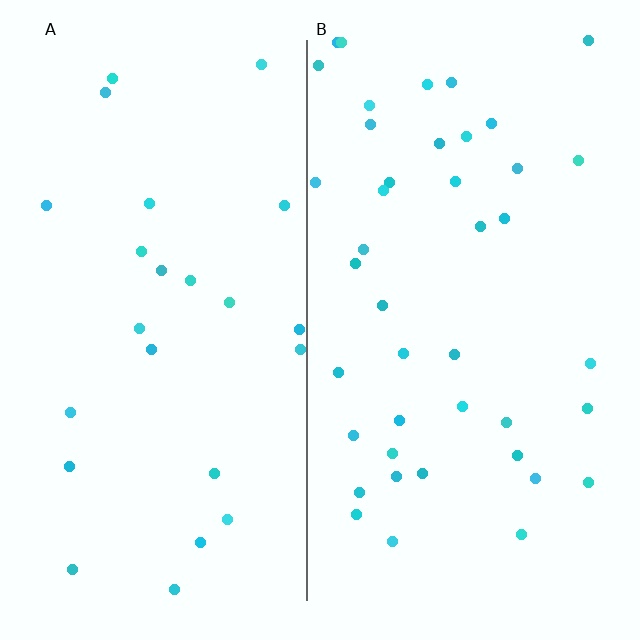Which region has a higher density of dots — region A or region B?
B (the right).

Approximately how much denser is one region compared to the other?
Approximately 1.8× — region B over region A.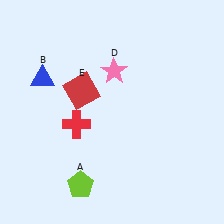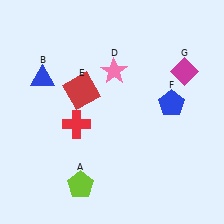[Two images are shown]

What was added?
A blue pentagon (F), a magenta diamond (G) were added in Image 2.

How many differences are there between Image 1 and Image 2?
There are 2 differences between the two images.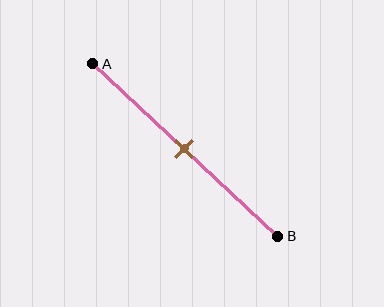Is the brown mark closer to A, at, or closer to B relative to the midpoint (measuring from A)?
The brown mark is approximately at the midpoint of segment AB.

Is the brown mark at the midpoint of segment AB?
Yes, the mark is approximately at the midpoint.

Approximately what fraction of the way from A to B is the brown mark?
The brown mark is approximately 50% of the way from A to B.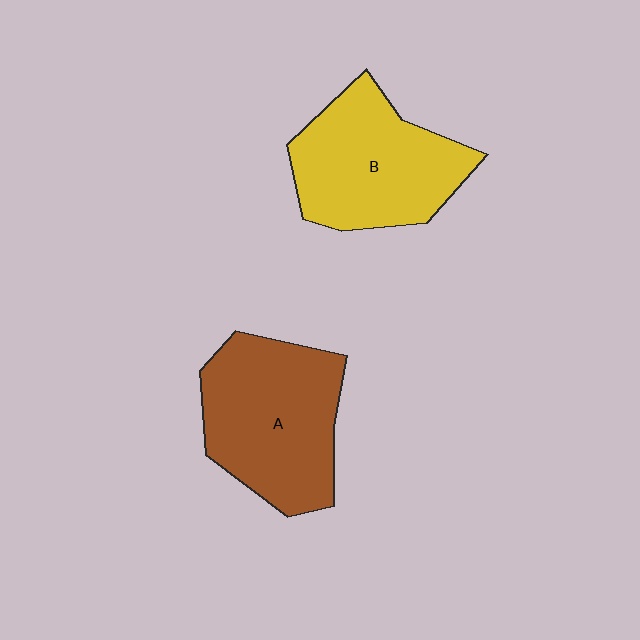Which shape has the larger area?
Shape A (brown).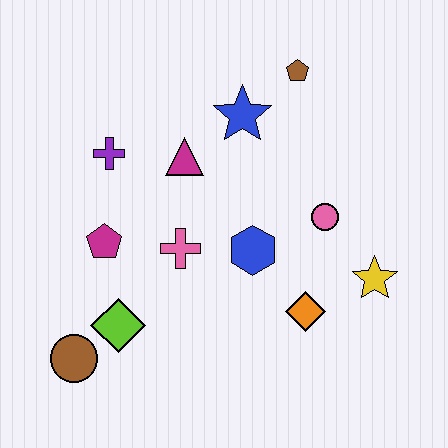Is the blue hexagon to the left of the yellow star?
Yes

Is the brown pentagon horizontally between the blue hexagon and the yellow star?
Yes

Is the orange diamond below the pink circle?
Yes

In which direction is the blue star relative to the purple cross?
The blue star is to the right of the purple cross.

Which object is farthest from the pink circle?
The brown circle is farthest from the pink circle.